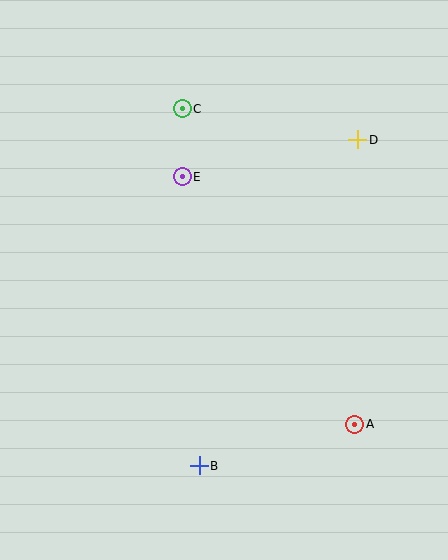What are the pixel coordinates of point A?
Point A is at (355, 424).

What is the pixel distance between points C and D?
The distance between C and D is 179 pixels.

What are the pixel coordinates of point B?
Point B is at (199, 466).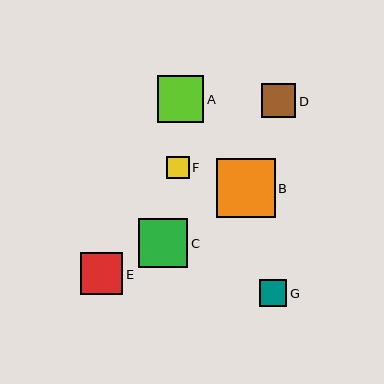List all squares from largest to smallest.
From largest to smallest: B, C, A, E, D, G, F.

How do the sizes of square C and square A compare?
Square C and square A are approximately the same size.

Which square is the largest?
Square B is the largest with a size of approximately 59 pixels.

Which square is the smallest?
Square F is the smallest with a size of approximately 23 pixels.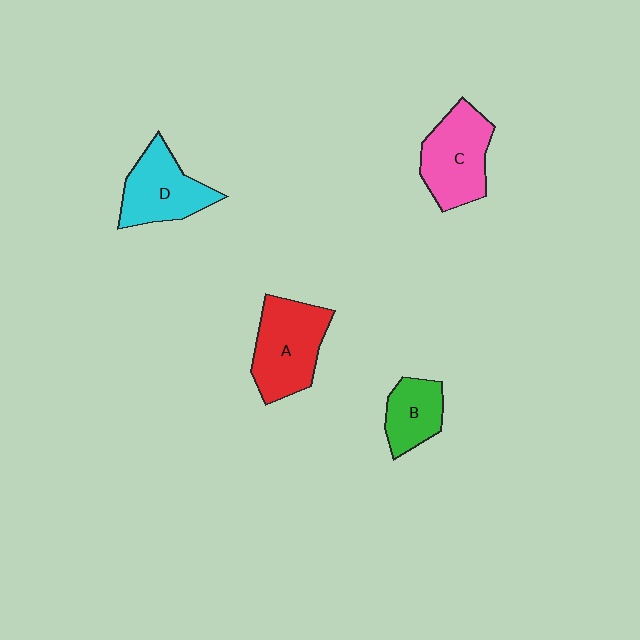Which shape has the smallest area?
Shape B (green).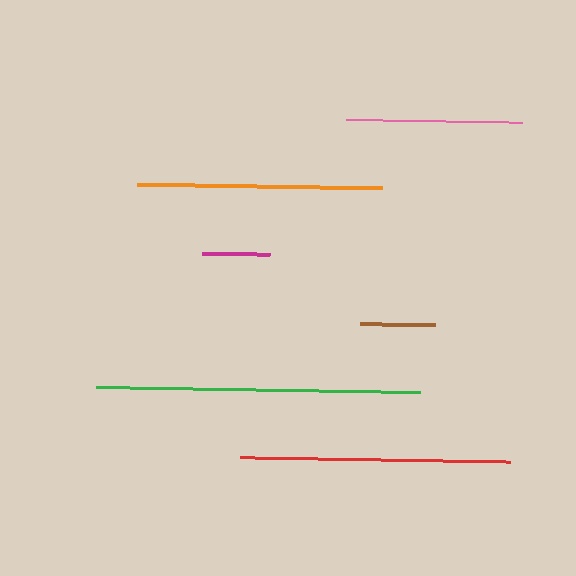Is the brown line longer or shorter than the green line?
The green line is longer than the brown line.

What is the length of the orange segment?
The orange segment is approximately 245 pixels long.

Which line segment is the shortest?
The magenta line is the shortest at approximately 68 pixels.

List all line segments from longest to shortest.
From longest to shortest: green, red, orange, pink, brown, magenta.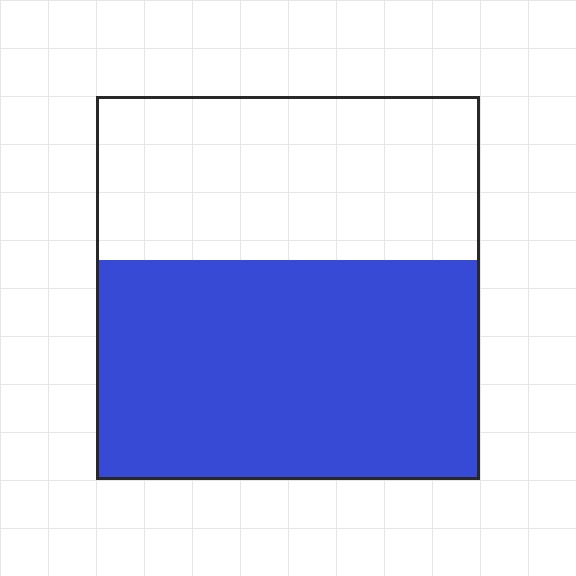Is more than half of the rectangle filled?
Yes.